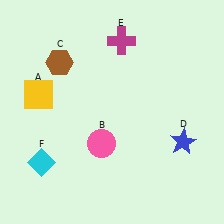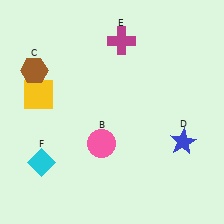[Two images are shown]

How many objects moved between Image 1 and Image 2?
1 object moved between the two images.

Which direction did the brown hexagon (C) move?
The brown hexagon (C) moved left.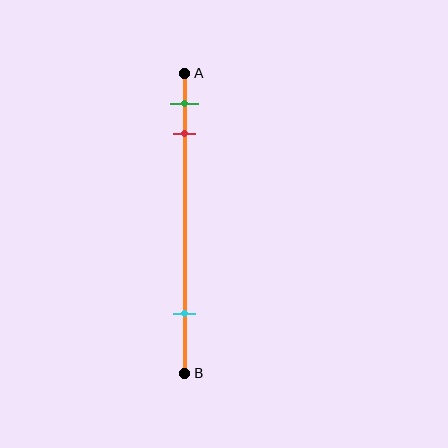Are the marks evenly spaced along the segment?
No, the marks are not evenly spaced.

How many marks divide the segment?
There are 3 marks dividing the segment.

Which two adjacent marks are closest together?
The green and red marks are the closest adjacent pair.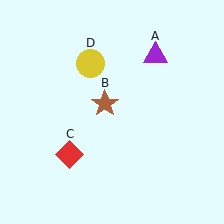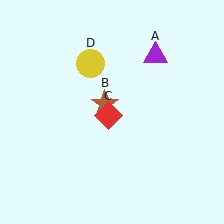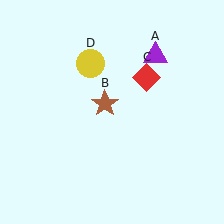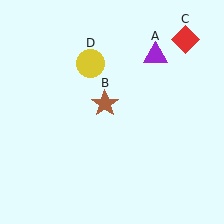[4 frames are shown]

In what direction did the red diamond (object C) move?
The red diamond (object C) moved up and to the right.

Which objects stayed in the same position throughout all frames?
Purple triangle (object A) and brown star (object B) and yellow circle (object D) remained stationary.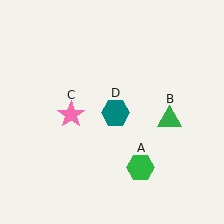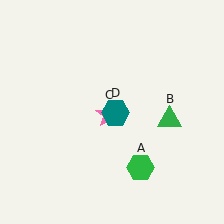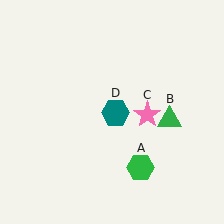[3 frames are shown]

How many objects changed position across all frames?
1 object changed position: pink star (object C).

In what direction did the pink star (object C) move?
The pink star (object C) moved right.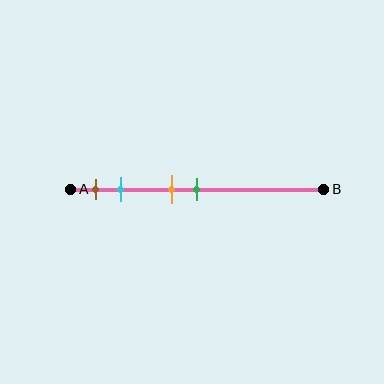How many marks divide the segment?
There are 4 marks dividing the segment.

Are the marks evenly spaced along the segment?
No, the marks are not evenly spaced.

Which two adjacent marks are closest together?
The orange and green marks are the closest adjacent pair.